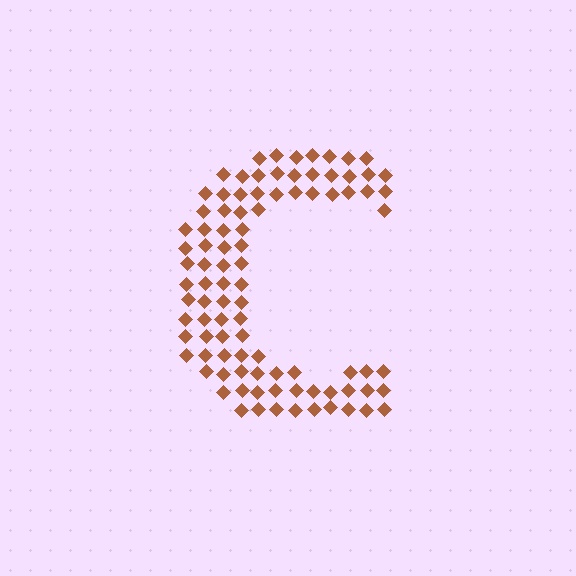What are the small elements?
The small elements are diamonds.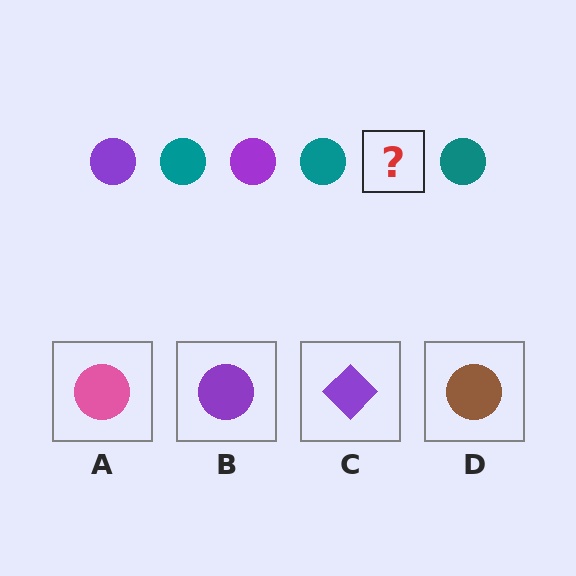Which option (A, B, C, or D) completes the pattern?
B.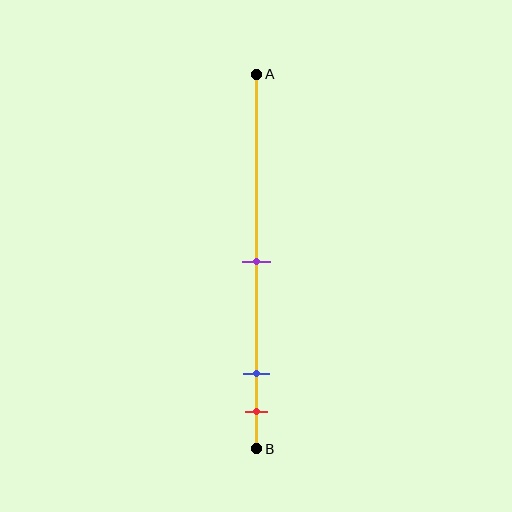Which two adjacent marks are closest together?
The blue and red marks are the closest adjacent pair.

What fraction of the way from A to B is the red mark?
The red mark is approximately 90% (0.9) of the way from A to B.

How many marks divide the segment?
There are 3 marks dividing the segment.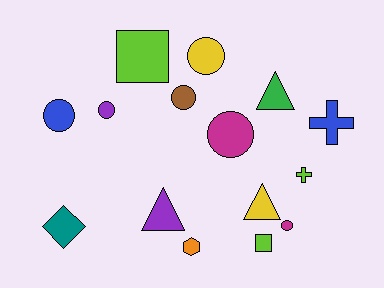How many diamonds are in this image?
There is 1 diamond.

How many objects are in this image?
There are 15 objects.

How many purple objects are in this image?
There are 2 purple objects.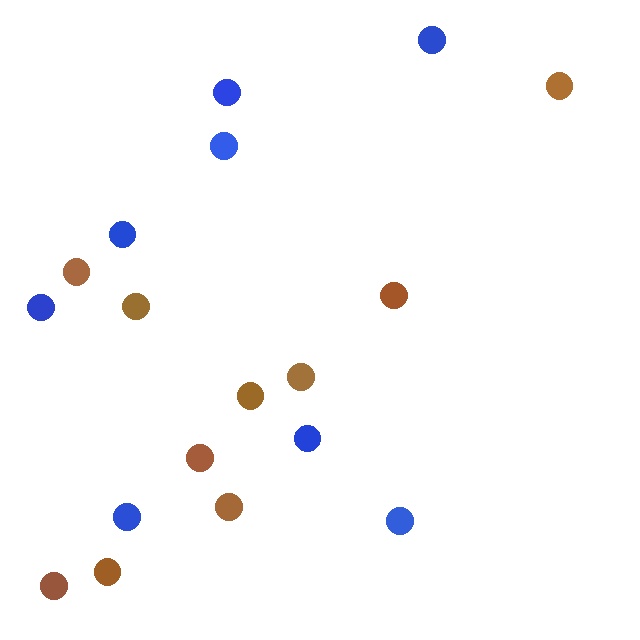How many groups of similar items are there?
There are 2 groups: one group of brown circles (10) and one group of blue circles (8).